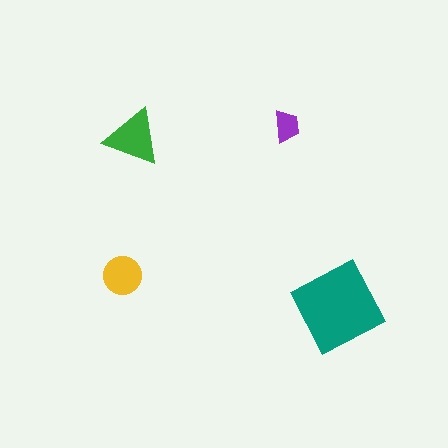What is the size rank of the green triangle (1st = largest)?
2nd.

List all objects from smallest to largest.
The purple trapezoid, the yellow circle, the green triangle, the teal square.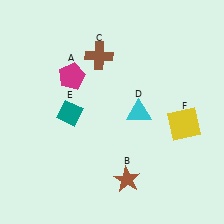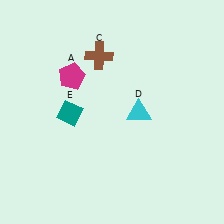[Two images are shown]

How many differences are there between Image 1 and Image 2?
There are 2 differences between the two images.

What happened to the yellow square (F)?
The yellow square (F) was removed in Image 2. It was in the bottom-right area of Image 1.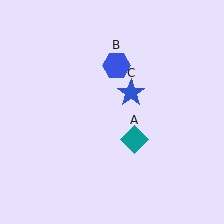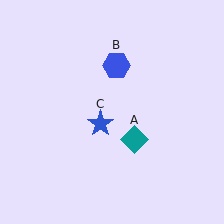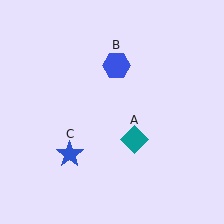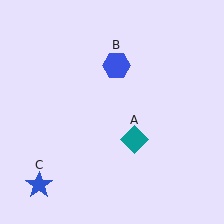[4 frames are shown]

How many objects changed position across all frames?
1 object changed position: blue star (object C).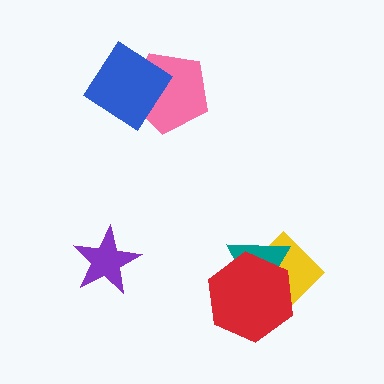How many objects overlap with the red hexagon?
2 objects overlap with the red hexagon.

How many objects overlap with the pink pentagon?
1 object overlaps with the pink pentagon.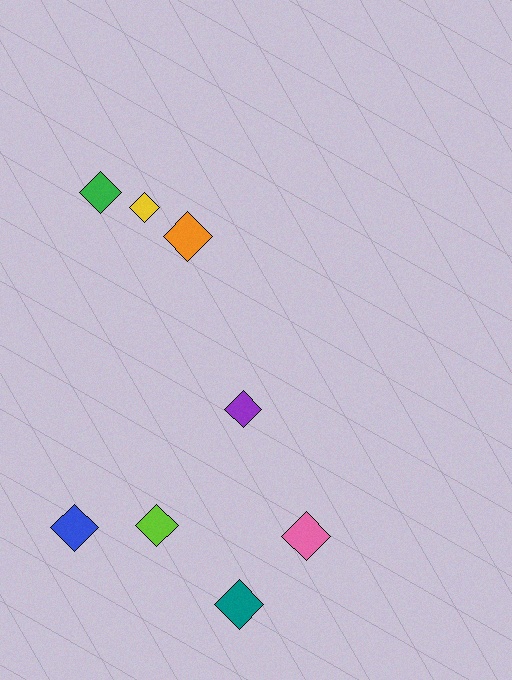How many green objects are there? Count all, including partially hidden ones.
There is 1 green object.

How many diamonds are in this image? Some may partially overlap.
There are 8 diamonds.